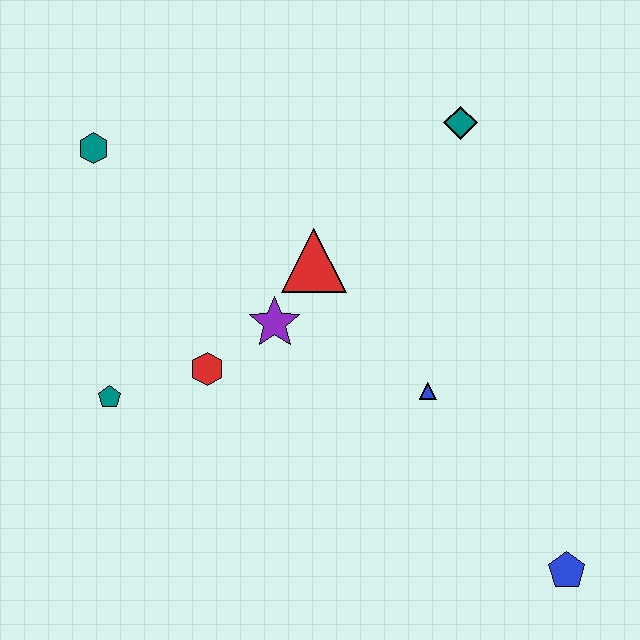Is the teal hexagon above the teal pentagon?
Yes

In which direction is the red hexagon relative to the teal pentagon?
The red hexagon is to the right of the teal pentagon.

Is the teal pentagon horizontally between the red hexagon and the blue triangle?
No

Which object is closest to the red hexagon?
The purple star is closest to the red hexagon.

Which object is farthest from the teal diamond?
The blue pentagon is farthest from the teal diamond.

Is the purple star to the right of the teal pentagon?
Yes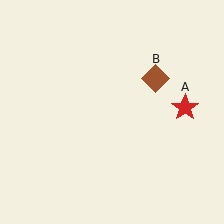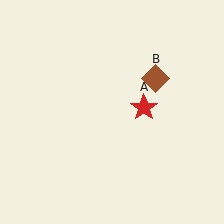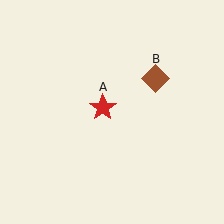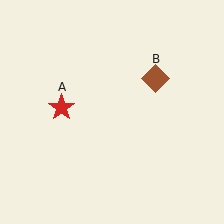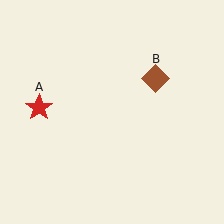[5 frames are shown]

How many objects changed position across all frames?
1 object changed position: red star (object A).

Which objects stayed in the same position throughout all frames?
Brown diamond (object B) remained stationary.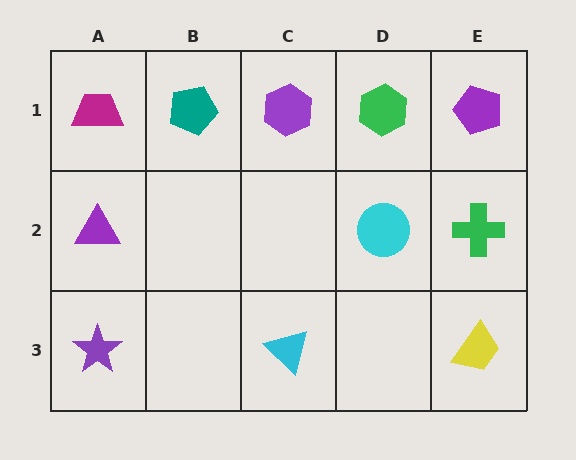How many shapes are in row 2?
3 shapes.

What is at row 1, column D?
A green hexagon.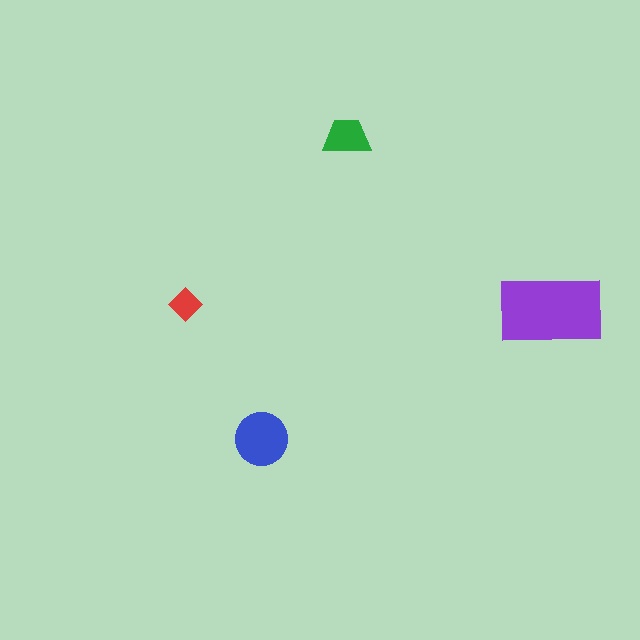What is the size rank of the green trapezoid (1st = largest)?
3rd.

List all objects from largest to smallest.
The purple rectangle, the blue circle, the green trapezoid, the red diamond.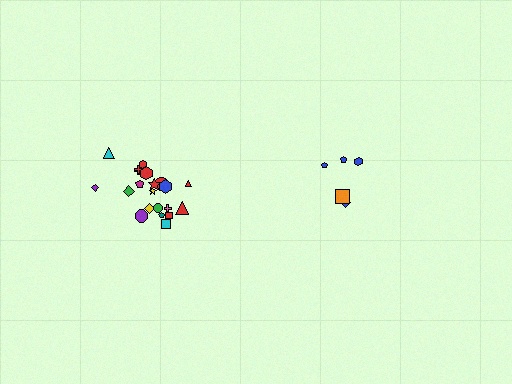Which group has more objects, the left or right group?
The left group.